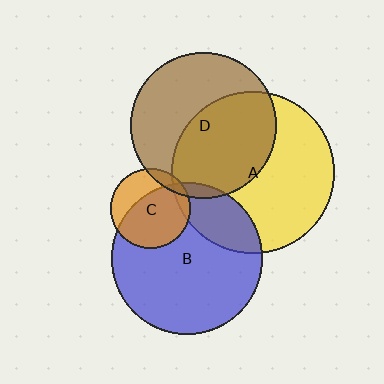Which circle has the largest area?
Circle A (yellow).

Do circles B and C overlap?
Yes.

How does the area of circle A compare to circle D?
Approximately 1.2 times.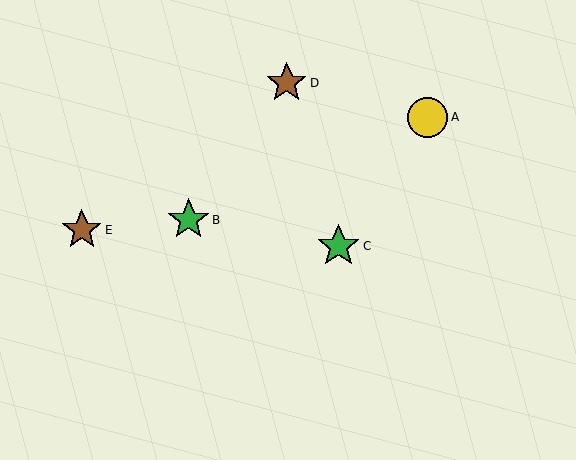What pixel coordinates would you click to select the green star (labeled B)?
Click at (189, 220) to select the green star B.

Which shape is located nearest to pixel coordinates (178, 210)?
The green star (labeled B) at (189, 220) is nearest to that location.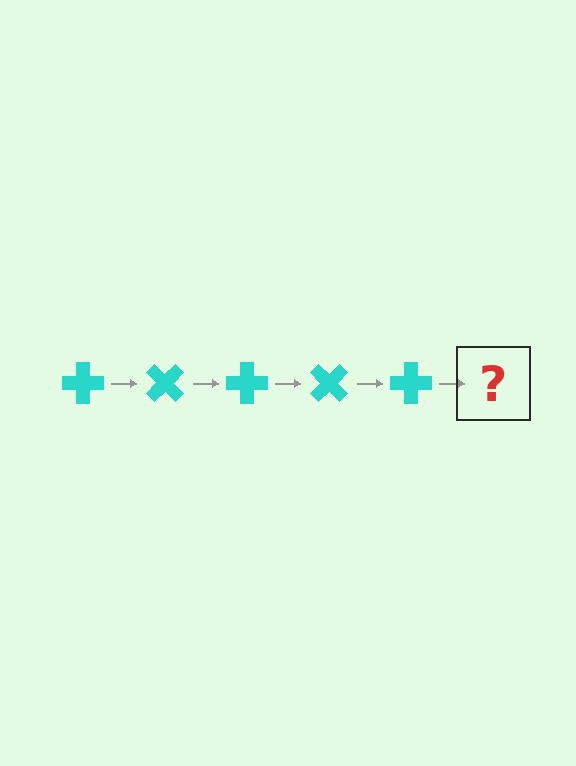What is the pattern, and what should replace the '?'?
The pattern is that the cross rotates 45 degrees each step. The '?' should be a cyan cross rotated 225 degrees.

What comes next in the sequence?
The next element should be a cyan cross rotated 225 degrees.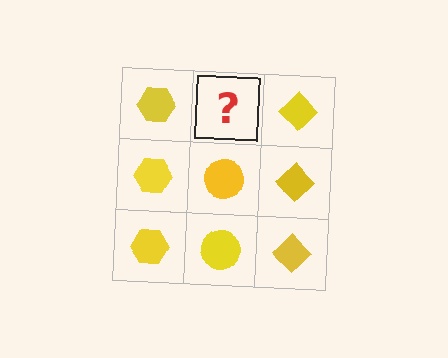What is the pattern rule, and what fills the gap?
The rule is that each column has a consistent shape. The gap should be filled with a yellow circle.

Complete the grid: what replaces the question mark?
The question mark should be replaced with a yellow circle.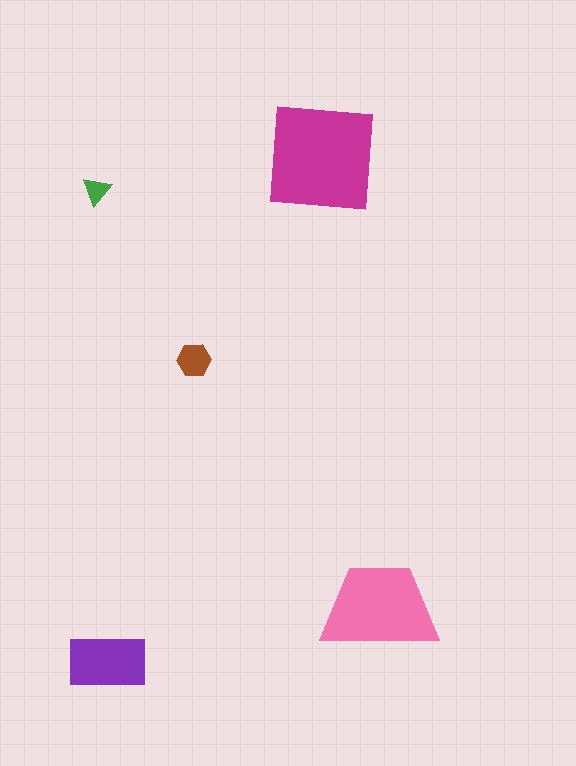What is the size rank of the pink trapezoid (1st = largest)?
2nd.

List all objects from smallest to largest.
The green triangle, the brown hexagon, the purple rectangle, the pink trapezoid, the magenta square.